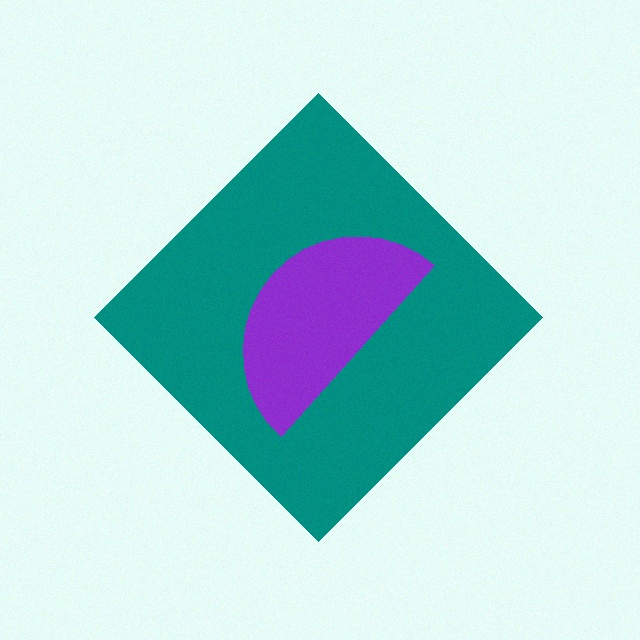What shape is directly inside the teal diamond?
The purple semicircle.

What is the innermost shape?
The purple semicircle.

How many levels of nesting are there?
2.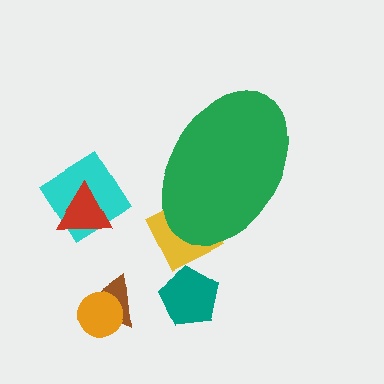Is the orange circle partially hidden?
No, the orange circle is fully visible.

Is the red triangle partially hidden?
No, the red triangle is fully visible.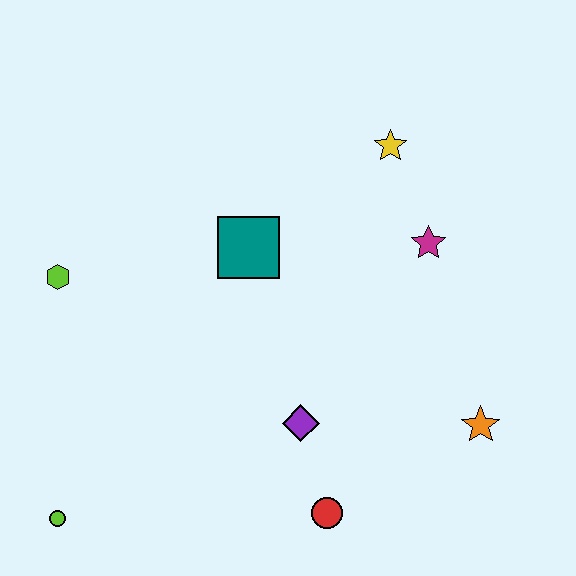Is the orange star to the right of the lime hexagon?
Yes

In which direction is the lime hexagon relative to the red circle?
The lime hexagon is to the left of the red circle.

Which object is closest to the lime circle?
The lime hexagon is closest to the lime circle.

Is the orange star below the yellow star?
Yes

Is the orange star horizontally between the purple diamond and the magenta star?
No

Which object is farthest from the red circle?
The yellow star is farthest from the red circle.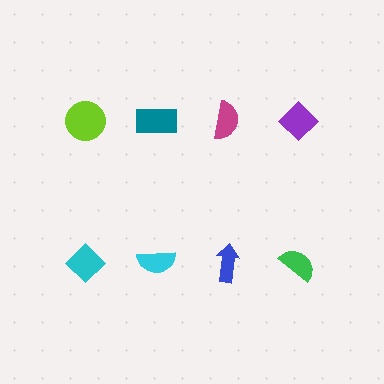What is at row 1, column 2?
A teal rectangle.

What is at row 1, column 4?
A purple diamond.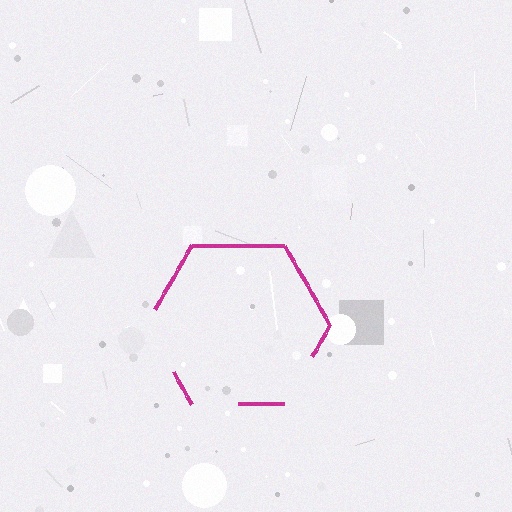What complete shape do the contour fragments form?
The contour fragments form a hexagon.